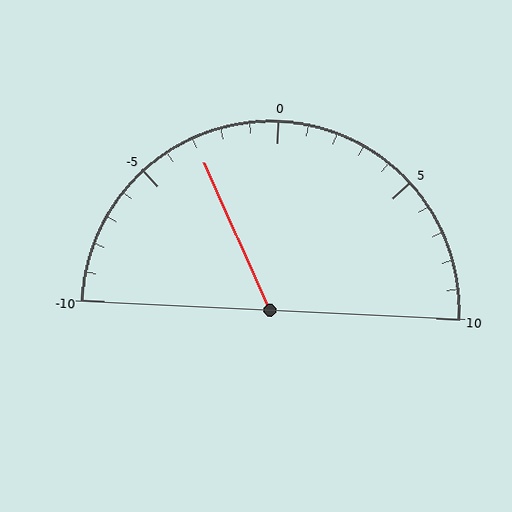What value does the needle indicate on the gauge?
The needle indicates approximately -3.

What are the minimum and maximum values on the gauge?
The gauge ranges from -10 to 10.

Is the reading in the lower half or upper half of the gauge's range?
The reading is in the lower half of the range (-10 to 10).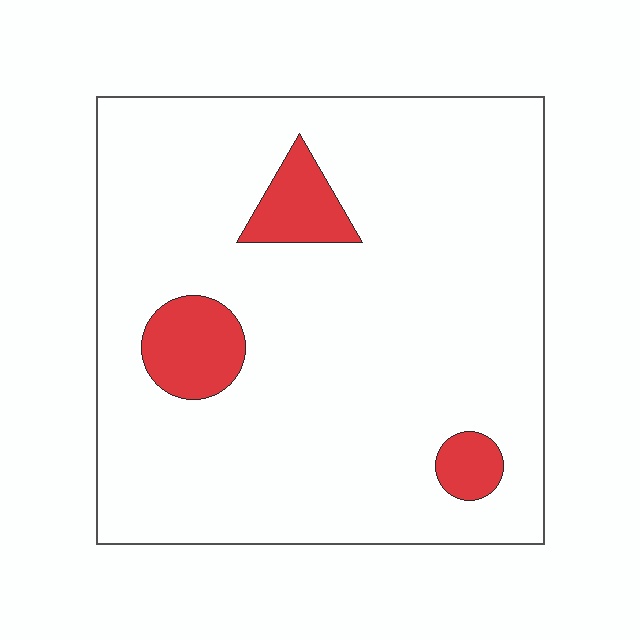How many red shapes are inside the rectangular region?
3.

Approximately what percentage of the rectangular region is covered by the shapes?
Approximately 10%.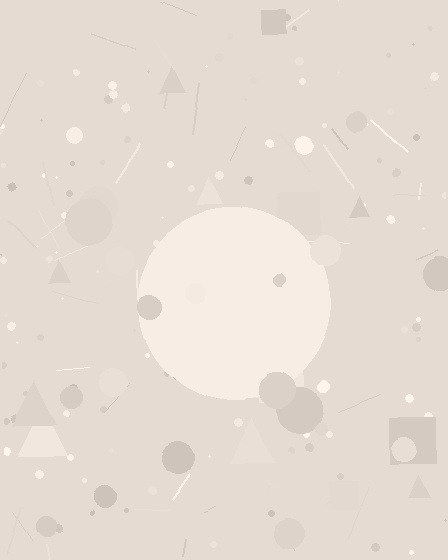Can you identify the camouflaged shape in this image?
The camouflaged shape is a circle.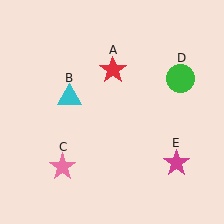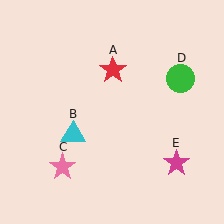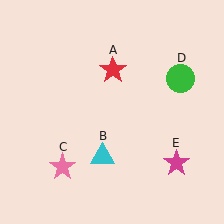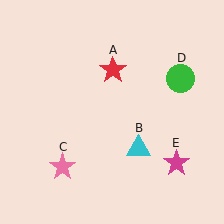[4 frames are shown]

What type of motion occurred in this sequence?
The cyan triangle (object B) rotated counterclockwise around the center of the scene.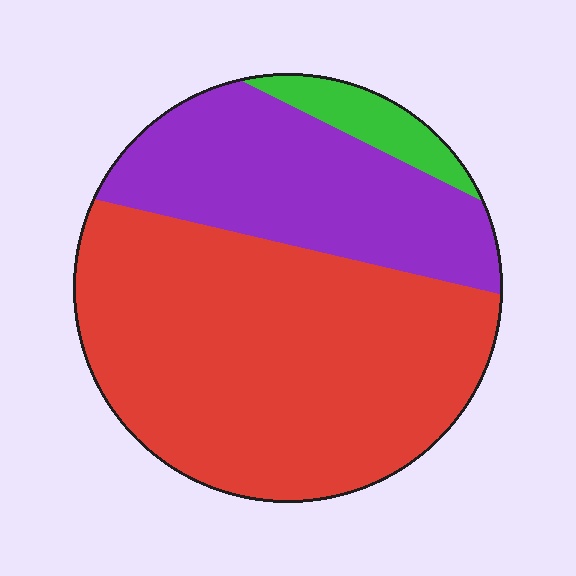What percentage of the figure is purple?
Purple takes up about one third (1/3) of the figure.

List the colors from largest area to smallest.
From largest to smallest: red, purple, green.